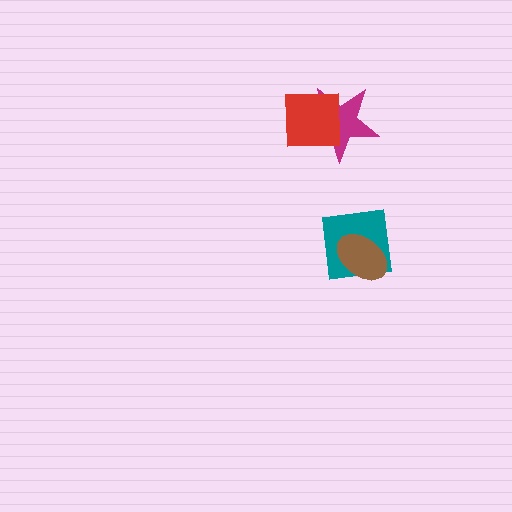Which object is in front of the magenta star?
The red square is in front of the magenta star.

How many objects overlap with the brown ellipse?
1 object overlaps with the brown ellipse.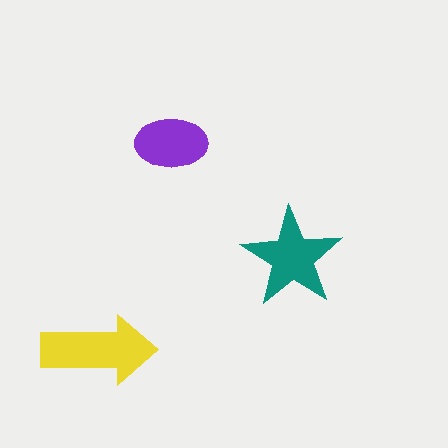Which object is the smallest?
The purple ellipse.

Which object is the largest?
The yellow arrow.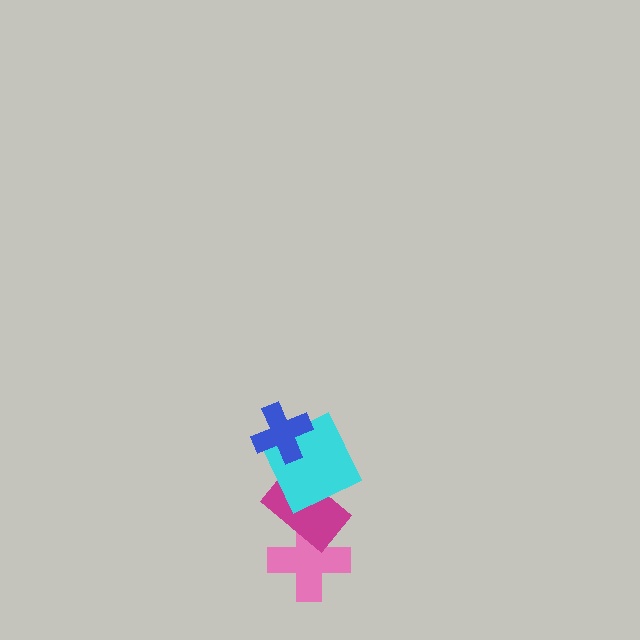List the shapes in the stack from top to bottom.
From top to bottom: the blue cross, the cyan square, the magenta rectangle, the pink cross.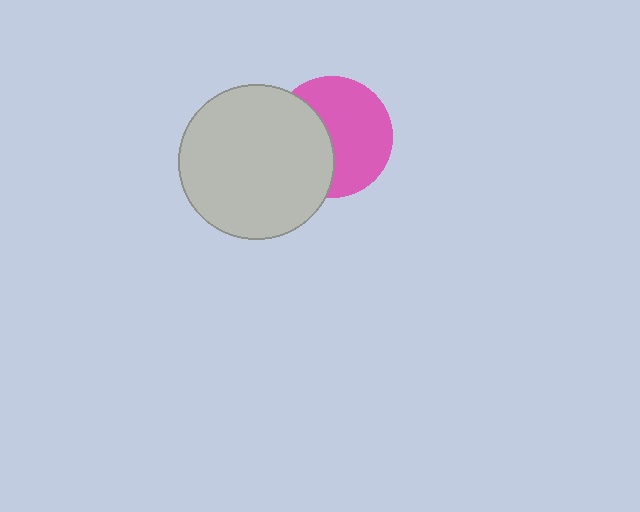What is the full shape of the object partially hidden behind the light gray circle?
The partially hidden object is a pink circle.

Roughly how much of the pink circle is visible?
About half of it is visible (roughly 60%).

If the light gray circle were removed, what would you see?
You would see the complete pink circle.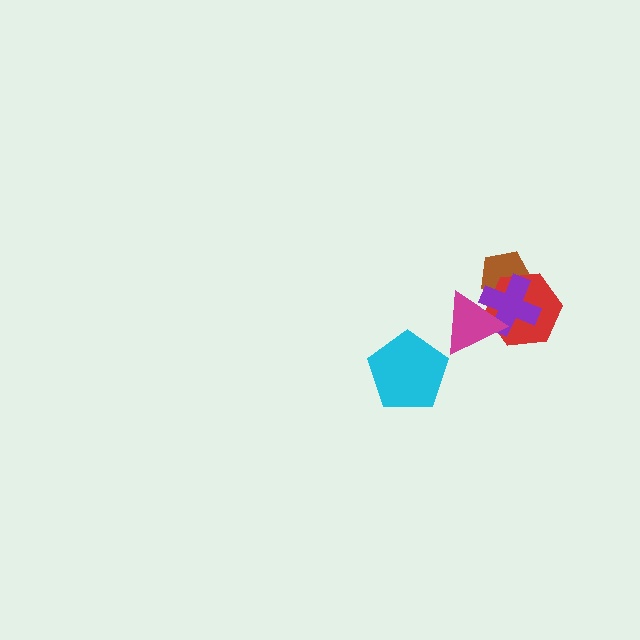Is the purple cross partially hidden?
Yes, it is partially covered by another shape.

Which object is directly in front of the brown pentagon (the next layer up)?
The red hexagon is directly in front of the brown pentagon.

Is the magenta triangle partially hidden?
No, no other shape covers it.